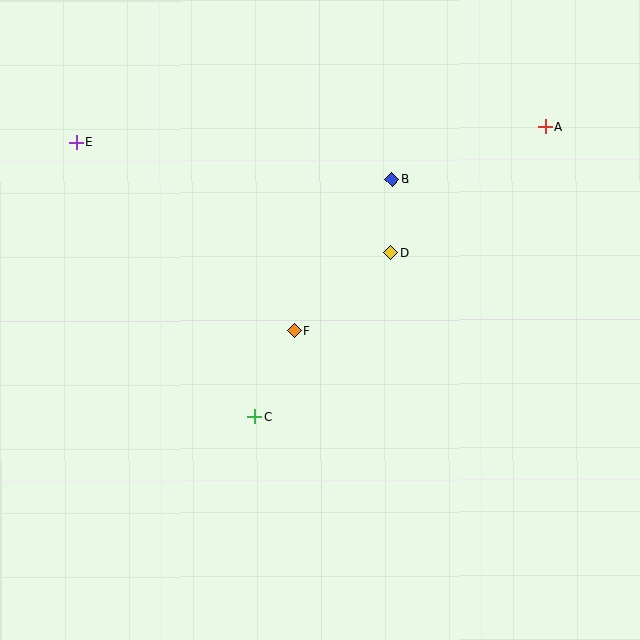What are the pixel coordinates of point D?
Point D is at (390, 252).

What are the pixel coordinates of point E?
Point E is at (76, 142).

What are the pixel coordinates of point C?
Point C is at (255, 417).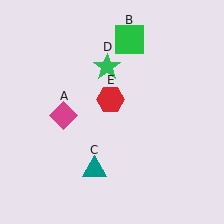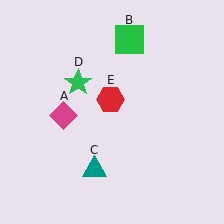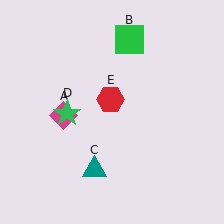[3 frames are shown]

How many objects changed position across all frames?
1 object changed position: green star (object D).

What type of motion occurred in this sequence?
The green star (object D) rotated counterclockwise around the center of the scene.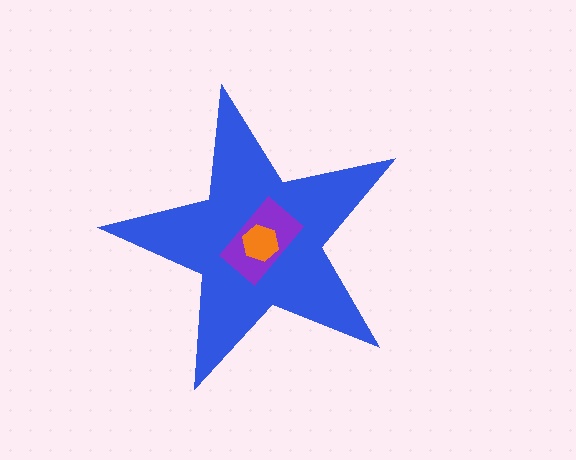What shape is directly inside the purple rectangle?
The orange hexagon.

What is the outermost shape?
The blue star.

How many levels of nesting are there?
3.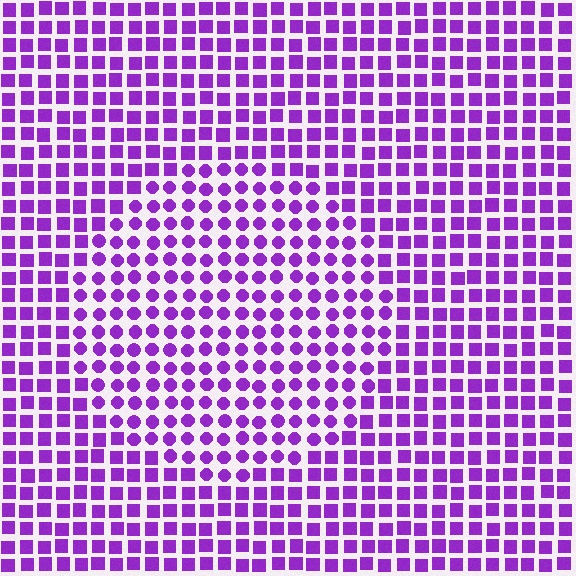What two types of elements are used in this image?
The image uses circles inside the circle region and squares outside it.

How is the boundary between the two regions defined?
The boundary is defined by a change in element shape: circles inside vs. squares outside. All elements share the same color and spacing.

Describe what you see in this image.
The image is filled with small purple elements arranged in a uniform grid. A circle-shaped region contains circles, while the surrounding area contains squares. The boundary is defined purely by the change in element shape.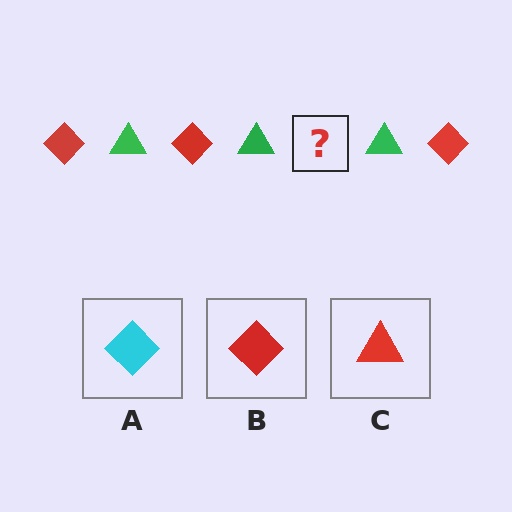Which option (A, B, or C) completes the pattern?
B.